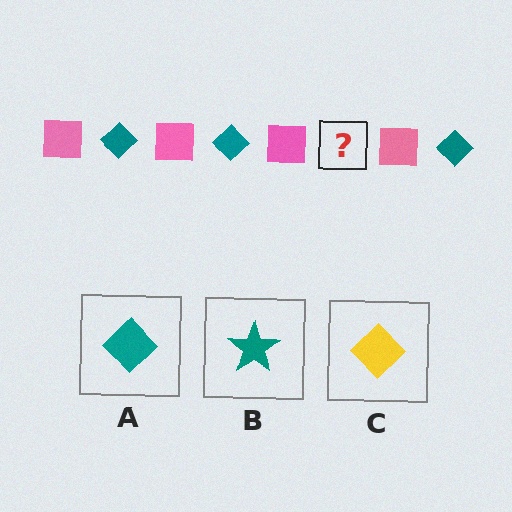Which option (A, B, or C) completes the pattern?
A.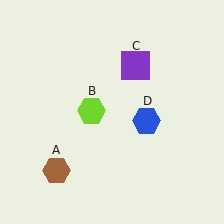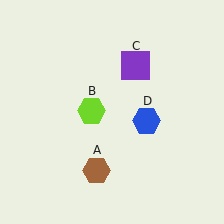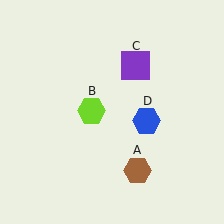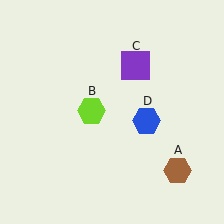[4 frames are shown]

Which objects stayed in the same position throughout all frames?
Lime hexagon (object B) and purple square (object C) and blue hexagon (object D) remained stationary.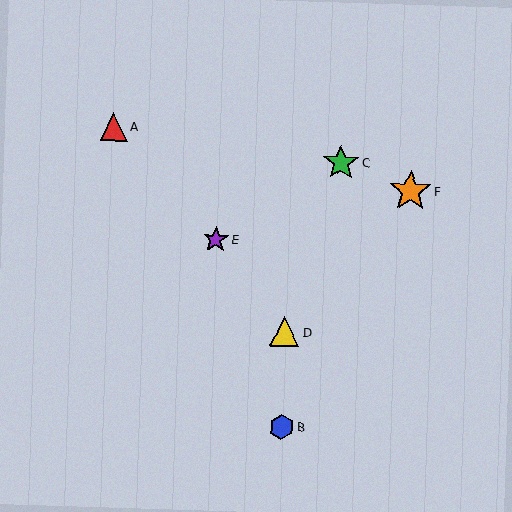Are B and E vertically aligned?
No, B is at x≈281 and E is at x≈216.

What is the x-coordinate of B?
Object B is at x≈281.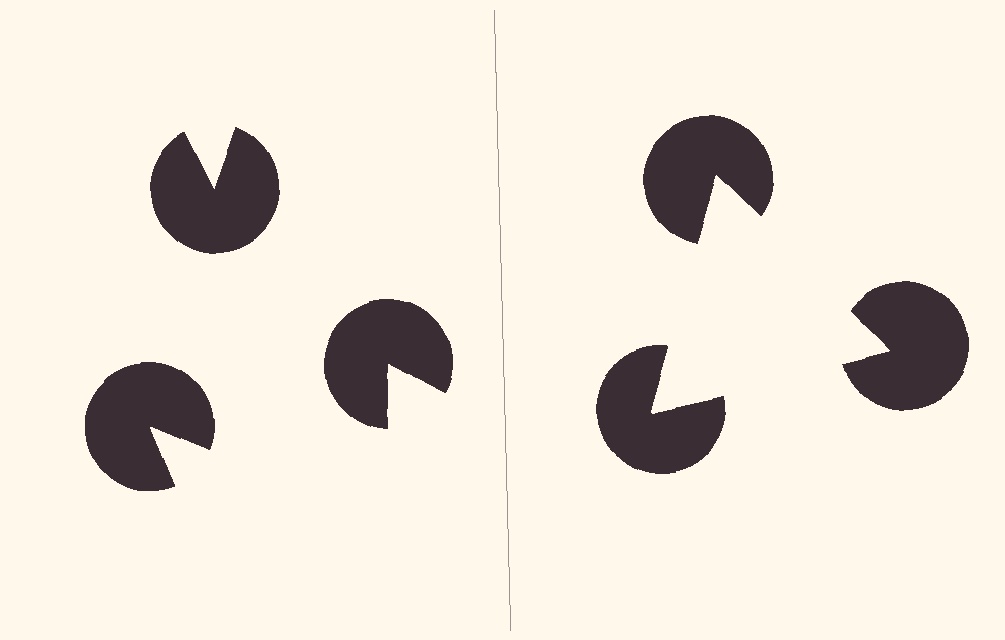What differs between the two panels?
The pac-man discs are positioned identically on both sides; only the wedge orientations differ. On the right they align to a triangle; on the left they are misaligned.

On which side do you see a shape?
An illusory triangle appears on the right side. On the left side the wedge cuts are rotated, so no coherent shape forms.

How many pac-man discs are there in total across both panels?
6 — 3 on each side.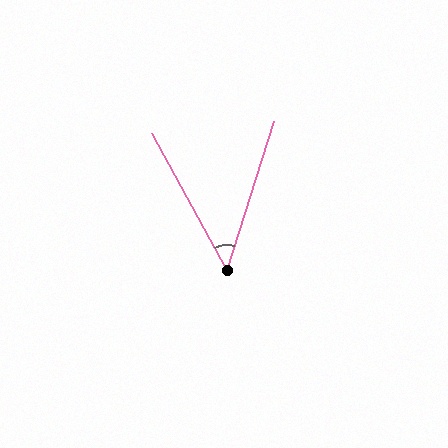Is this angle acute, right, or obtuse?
It is acute.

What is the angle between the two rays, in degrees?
Approximately 46 degrees.